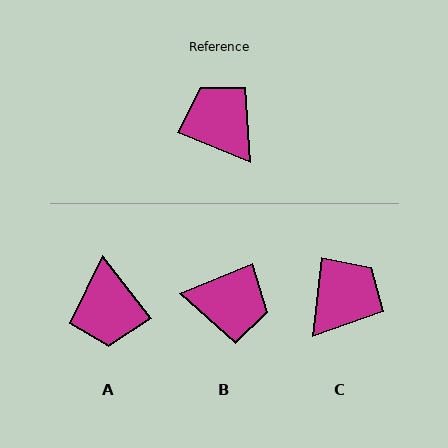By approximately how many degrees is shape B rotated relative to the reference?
Approximately 136 degrees clockwise.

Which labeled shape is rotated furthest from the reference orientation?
A, about 150 degrees away.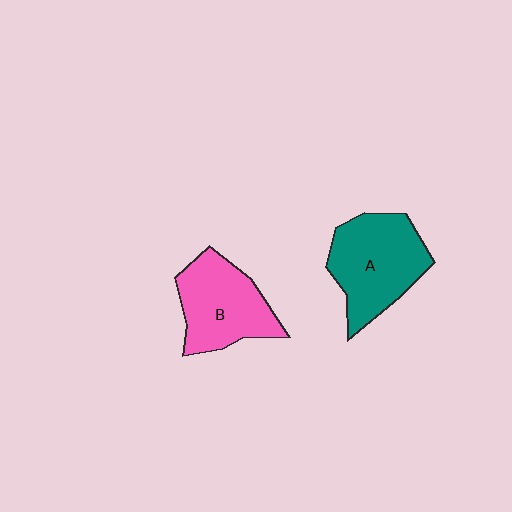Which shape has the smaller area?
Shape B (pink).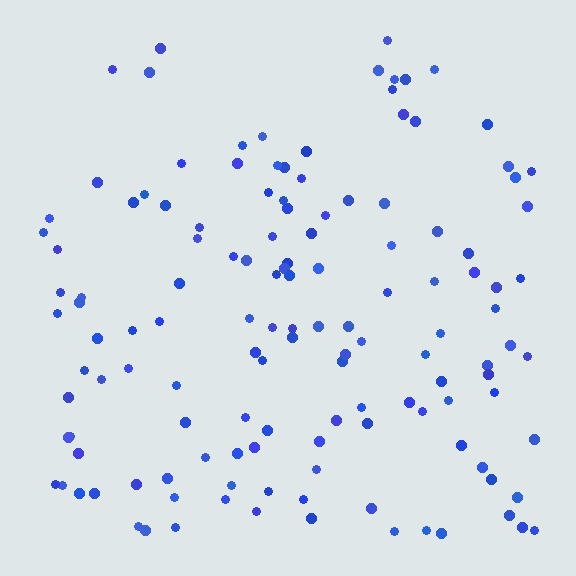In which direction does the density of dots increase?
From top to bottom, with the bottom side densest.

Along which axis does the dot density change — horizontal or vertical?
Vertical.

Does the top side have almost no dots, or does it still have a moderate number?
Still a moderate number, just noticeably fewer than the bottom.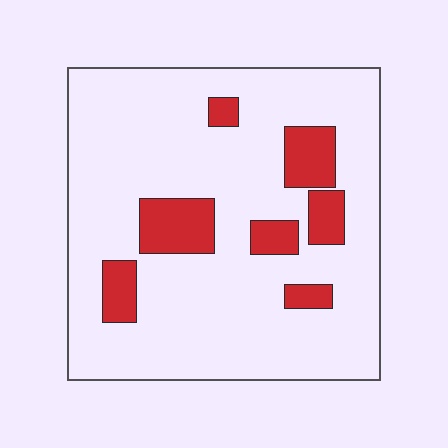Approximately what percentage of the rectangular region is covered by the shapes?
Approximately 15%.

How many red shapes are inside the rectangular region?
7.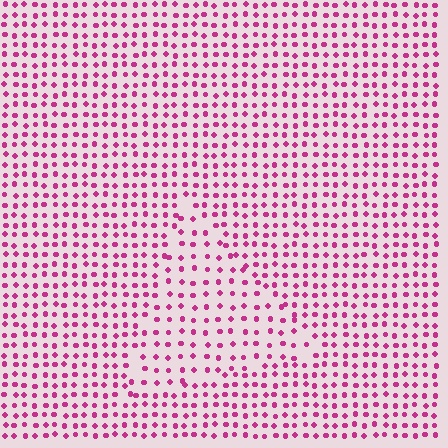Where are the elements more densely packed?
The elements are more densely packed outside the triangle boundary.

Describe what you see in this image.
The image contains small magenta elements arranged at two different densities. A triangle-shaped region is visible where the elements are less densely packed than the surrounding area.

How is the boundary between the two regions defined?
The boundary is defined by a change in element density (approximately 1.6x ratio). All elements are the same color, size, and shape.